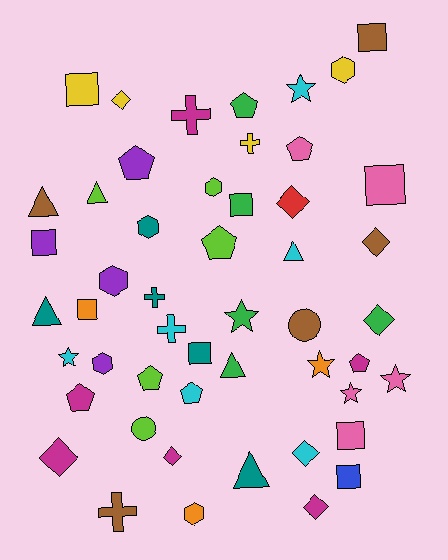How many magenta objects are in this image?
There are 6 magenta objects.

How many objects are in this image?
There are 50 objects.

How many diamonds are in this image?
There are 8 diamonds.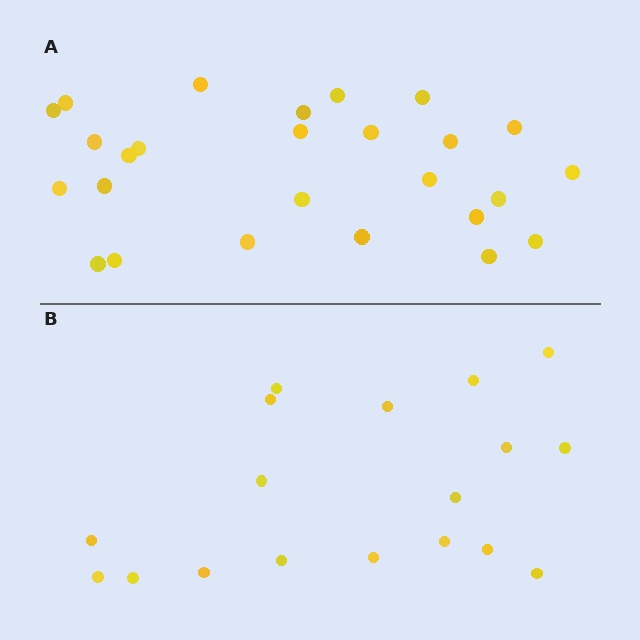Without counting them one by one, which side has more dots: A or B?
Region A (the top region) has more dots.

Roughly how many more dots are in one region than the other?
Region A has roughly 8 or so more dots than region B.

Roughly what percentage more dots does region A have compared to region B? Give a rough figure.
About 45% more.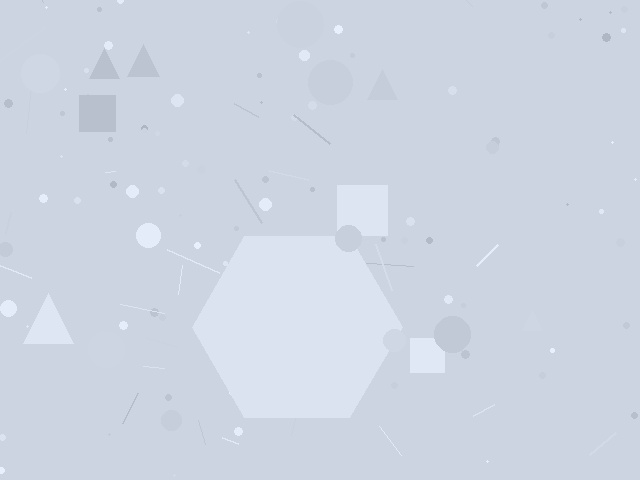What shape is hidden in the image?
A hexagon is hidden in the image.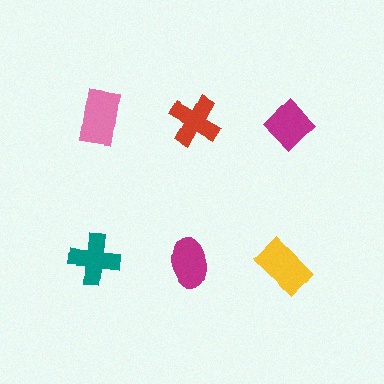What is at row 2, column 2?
A magenta ellipse.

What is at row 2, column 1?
A teal cross.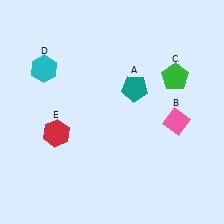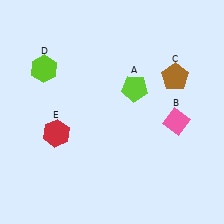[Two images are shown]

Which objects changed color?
A changed from teal to lime. C changed from green to brown. D changed from cyan to lime.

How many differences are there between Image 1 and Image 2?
There are 3 differences between the two images.